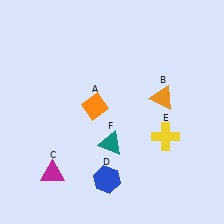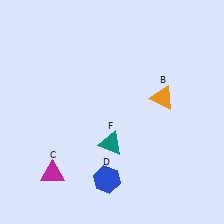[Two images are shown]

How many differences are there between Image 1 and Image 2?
There are 2 differences between the two images.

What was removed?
The yellow cross (E), the orange diamond (A) were removed in Image 2.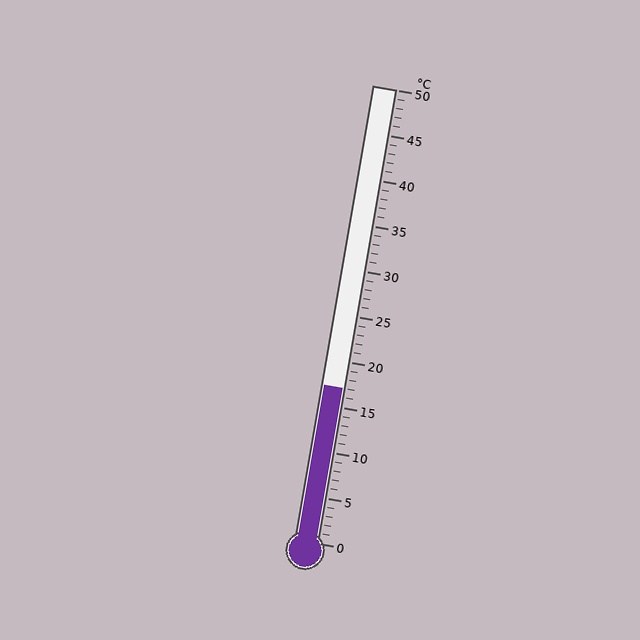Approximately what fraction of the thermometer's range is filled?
The thermometer is filled to approximately 35% of its range.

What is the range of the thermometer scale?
The thermometer scale ranges from 0°C to 50°C.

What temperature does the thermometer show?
The thermometer shows approximately 17°C.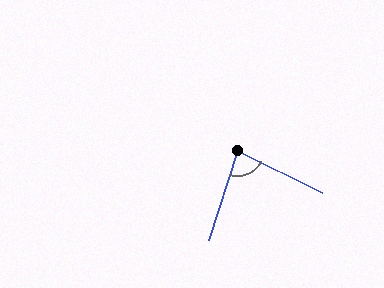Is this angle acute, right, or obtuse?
It is acute.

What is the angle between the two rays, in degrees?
Approximately 82 degrees.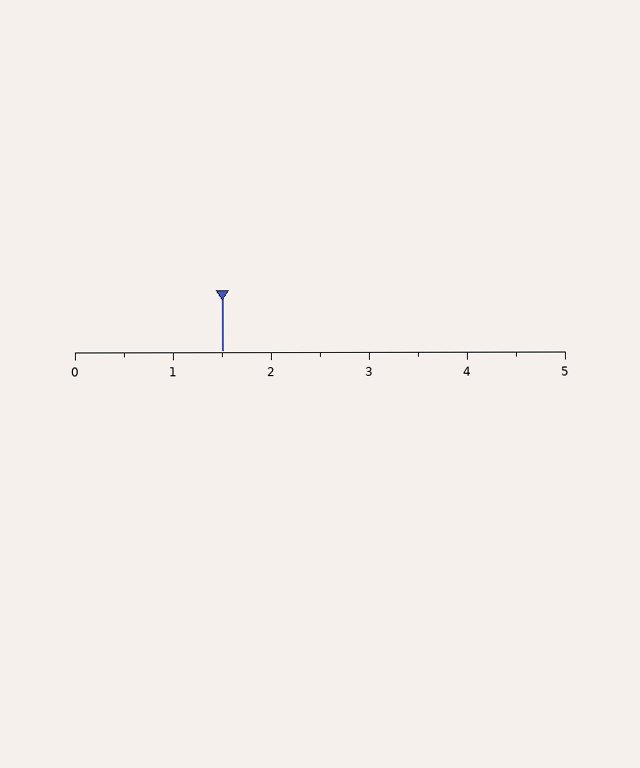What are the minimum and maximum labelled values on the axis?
The axis runs from 0 to 5.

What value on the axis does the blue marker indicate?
The marker indicates approximately 1.5.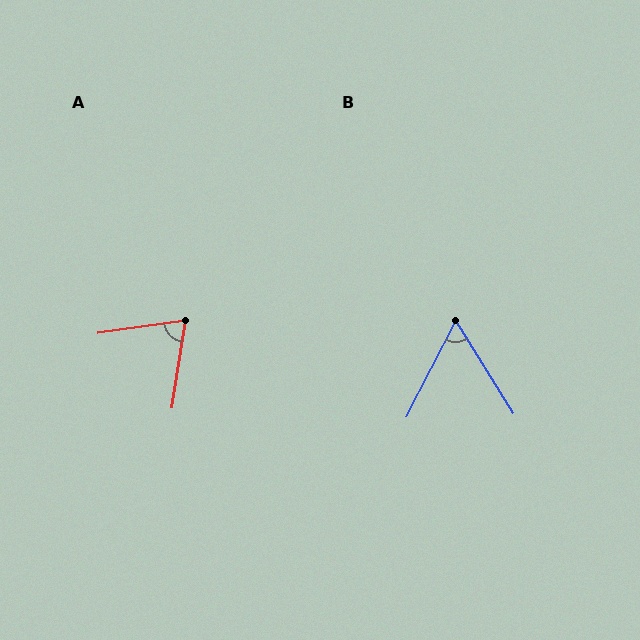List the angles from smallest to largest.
B (59°), A (73°).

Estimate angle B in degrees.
Approximately 59 degrees.